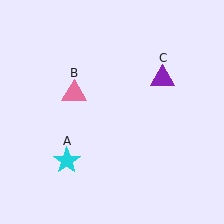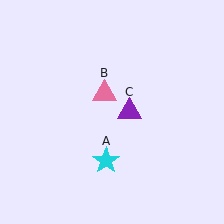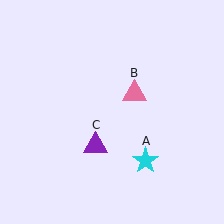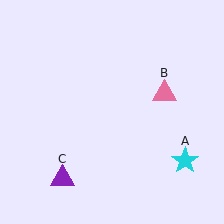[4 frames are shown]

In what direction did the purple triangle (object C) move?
The purple triangle (object C) moved down and to the left.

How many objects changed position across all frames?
3 objects changed position: cyan star (object A), pink triangle (object B), purple triangle (object C).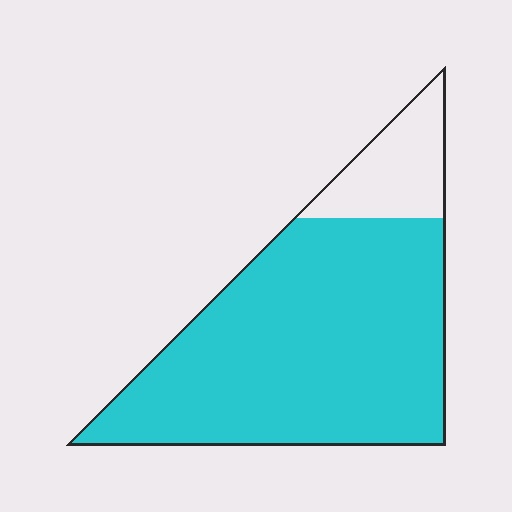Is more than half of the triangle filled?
Yes.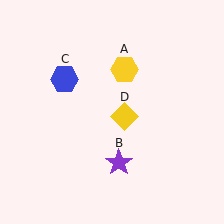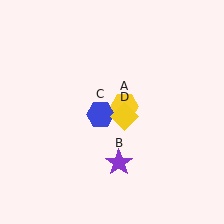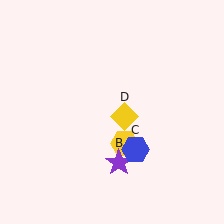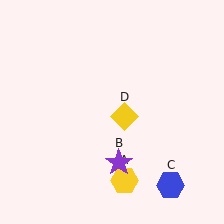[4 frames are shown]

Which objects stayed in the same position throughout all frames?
Purple star (object B) and yellow diamond (object D) remained stationary.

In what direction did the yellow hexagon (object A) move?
The yellow hexagon (object A) moved down.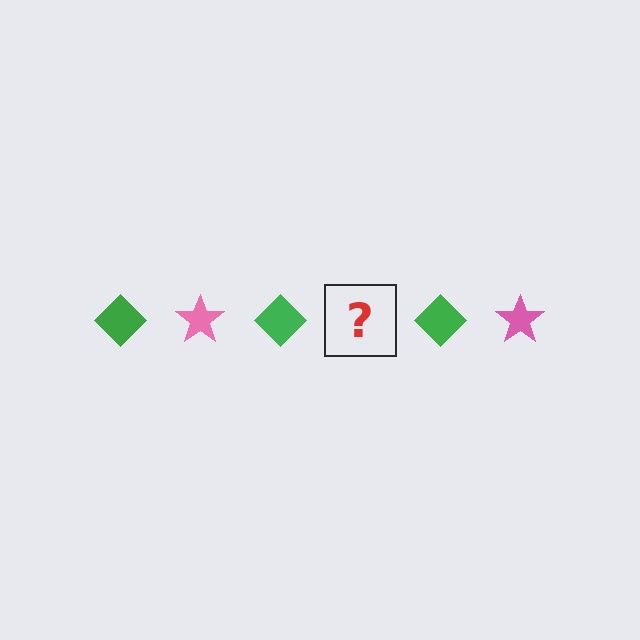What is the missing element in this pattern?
The missing element is a pink star.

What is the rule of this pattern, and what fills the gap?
The rule is that the pattern alternates between green diamond and pink star. The gap should be filled with a pink star.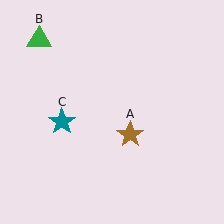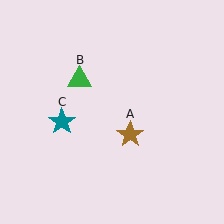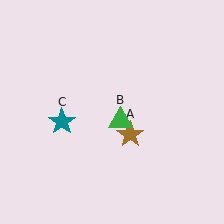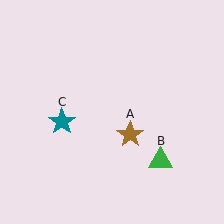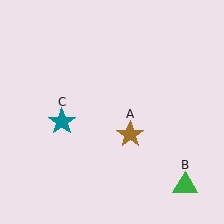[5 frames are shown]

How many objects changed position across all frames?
1 object changed position: green triangle (object B).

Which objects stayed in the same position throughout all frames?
Brown star (object A) and teal star (object C) remained stationary.